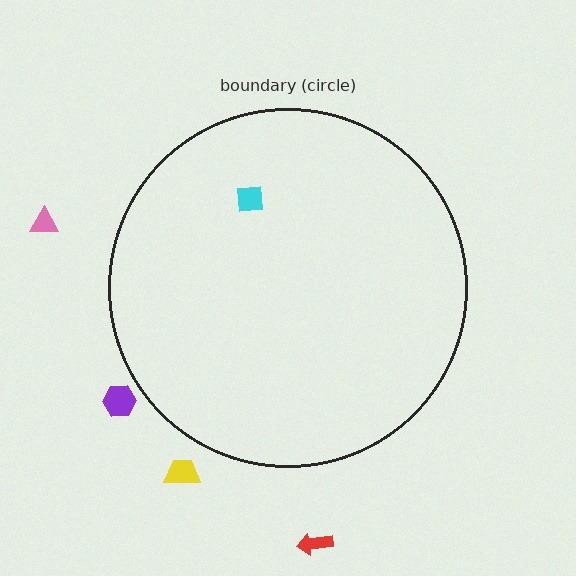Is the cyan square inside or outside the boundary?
Inside.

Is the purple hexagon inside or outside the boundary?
Outside.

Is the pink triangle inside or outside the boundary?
Outside.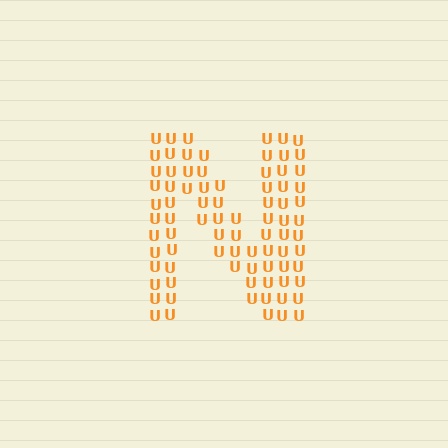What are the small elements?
The small elements are letter U's.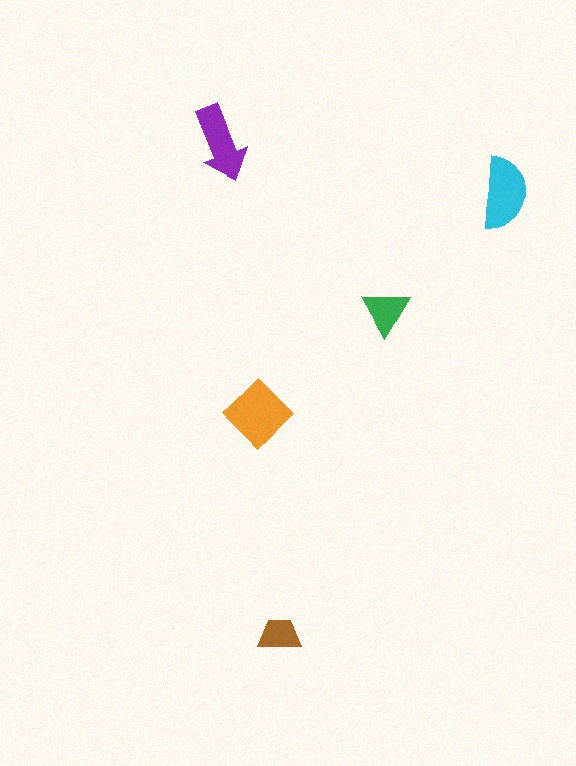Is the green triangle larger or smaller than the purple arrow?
Smaller.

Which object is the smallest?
The brown trapezoid.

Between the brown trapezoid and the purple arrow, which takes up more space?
The purple arrow.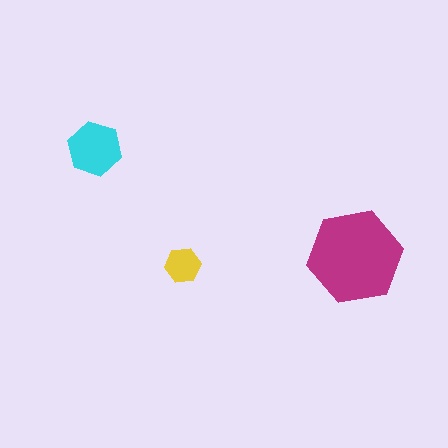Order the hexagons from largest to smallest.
the magenta one, the cyan one, the yellow one.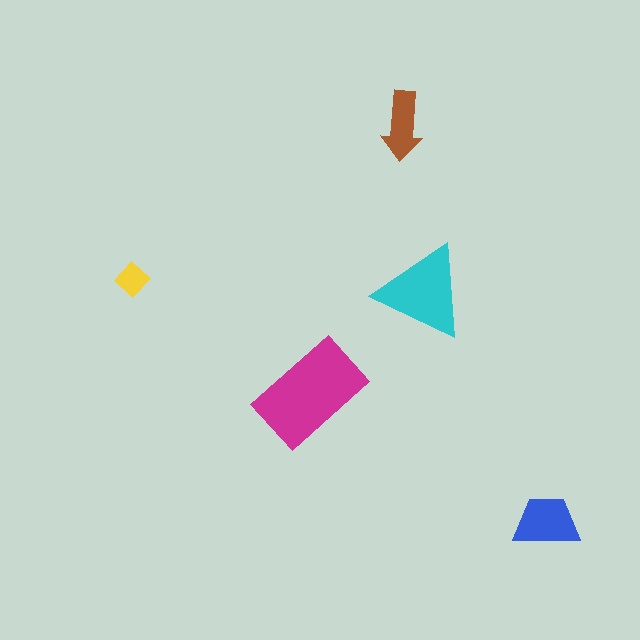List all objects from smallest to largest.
The yellow diamond, the brown arrow, the blue trapezoid, the cyan triangle, the magenta rectangle.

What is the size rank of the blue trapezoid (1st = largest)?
3rd.